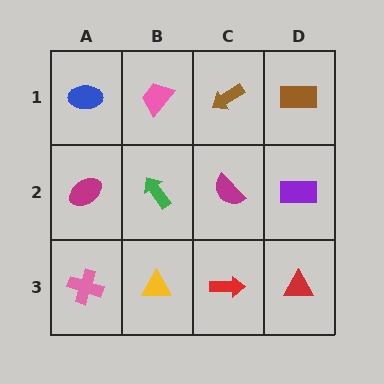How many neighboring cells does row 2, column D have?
3.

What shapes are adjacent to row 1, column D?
A purple rectangle (row 2, column D), a brown arrow (row 1, column C).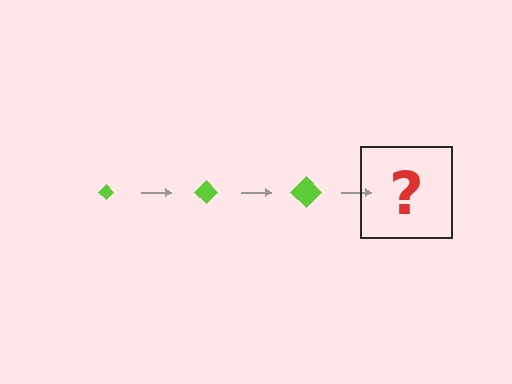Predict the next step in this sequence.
The next step is a lime diamond, larger than the previous one.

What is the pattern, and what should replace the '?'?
The pattern is that the diamond gets progressively larger each step. The '?' should be a lime diamond, larger than the previous one.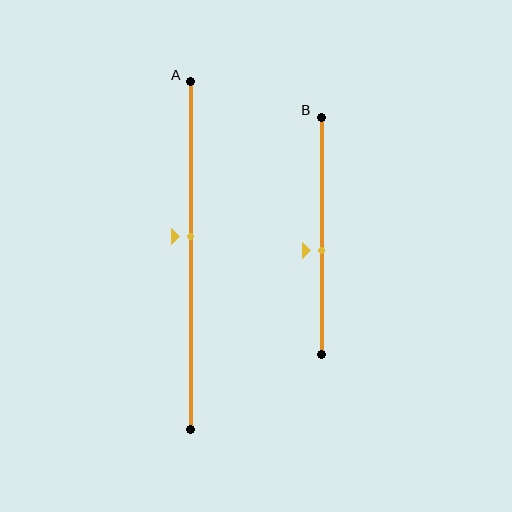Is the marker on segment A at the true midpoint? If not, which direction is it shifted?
No, the marker on segment A is shifted upward by about 5% of the segment length.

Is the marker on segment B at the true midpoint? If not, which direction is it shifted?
No, the marker on segment B is shifted downward by about 6% of the segment length.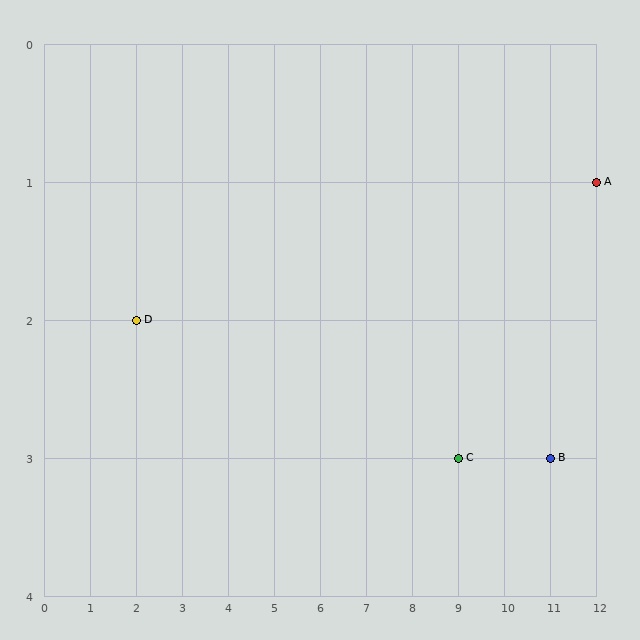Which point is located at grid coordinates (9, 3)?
Point C is at (9, 3).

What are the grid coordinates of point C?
Point C is at grid coordinates (9, 3).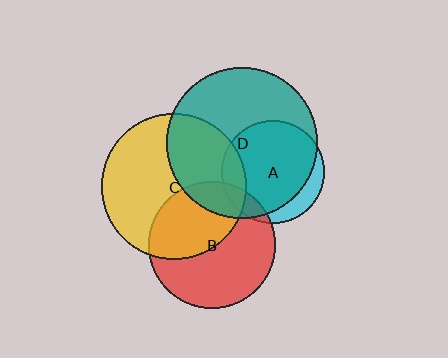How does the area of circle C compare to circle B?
Approximately 1.3 times.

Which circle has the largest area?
Circle D (teal).